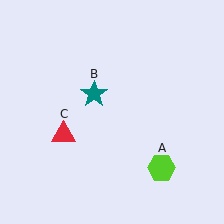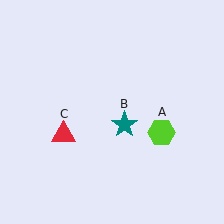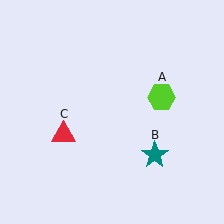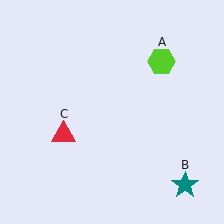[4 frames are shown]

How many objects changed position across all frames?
2 objects changed position: lime hexagon (object A), teal star (object B).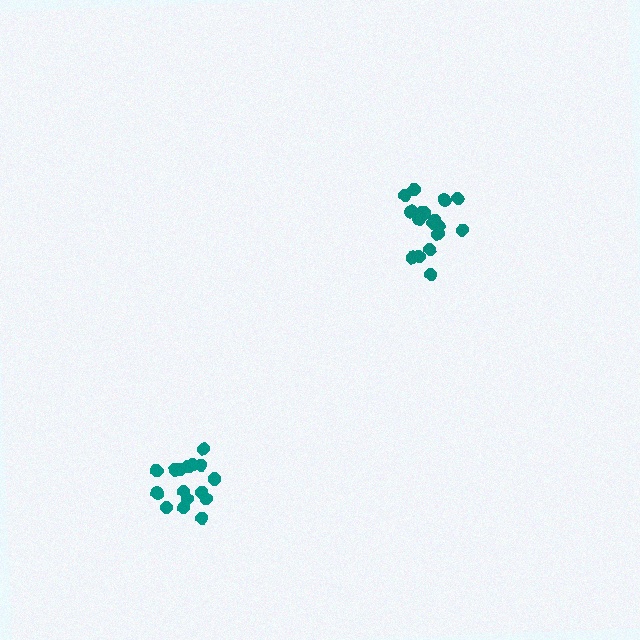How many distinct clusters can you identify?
There are 2 distinct clusters.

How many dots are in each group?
Group 1: 16 dots, Group 2: 17 dots (33 total).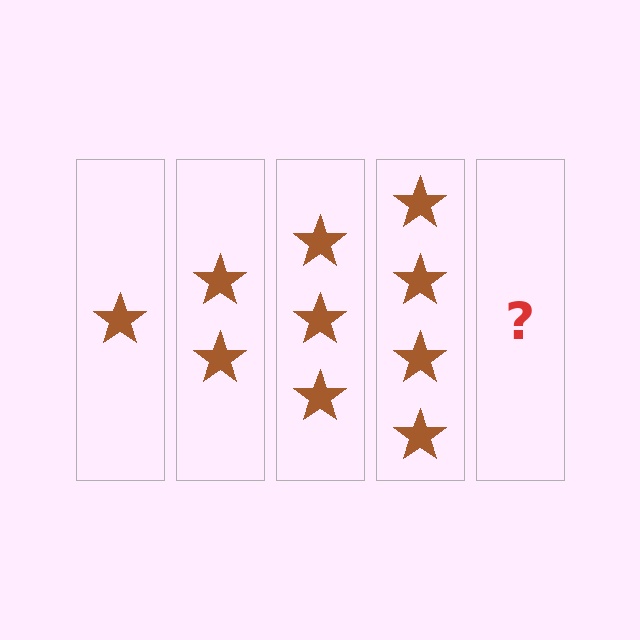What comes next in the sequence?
The next element should be 5 stars.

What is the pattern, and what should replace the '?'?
The pattern is that each step adds one more star. The '?' should be 5 stars.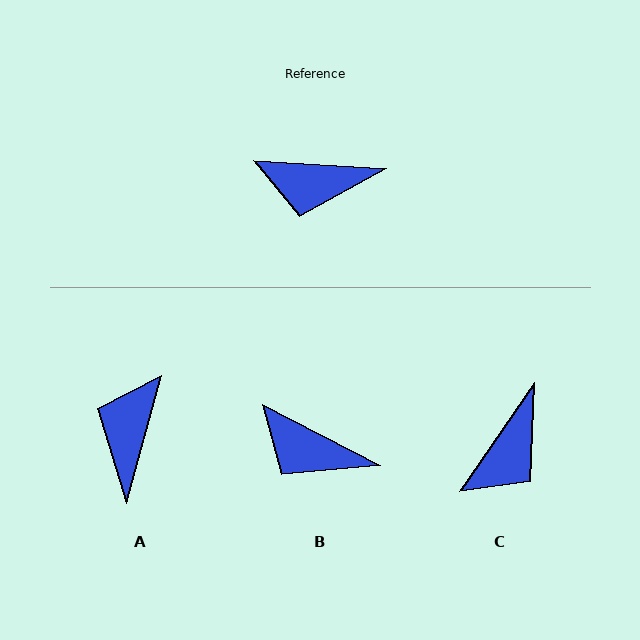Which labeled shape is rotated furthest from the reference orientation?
A, about 102 degrees away.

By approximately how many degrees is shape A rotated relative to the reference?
Approximately 102 degrees clockwise.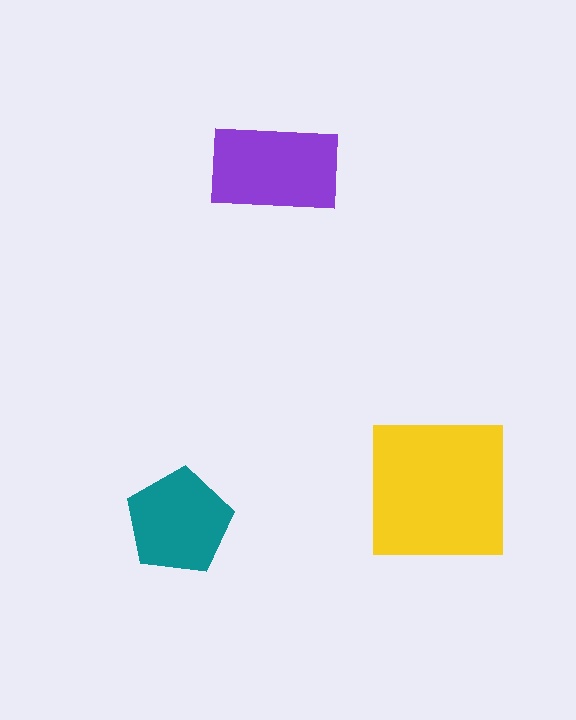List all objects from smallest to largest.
The teal pentagon, the purple rectangle, the yellow square.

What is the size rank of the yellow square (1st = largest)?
1st.